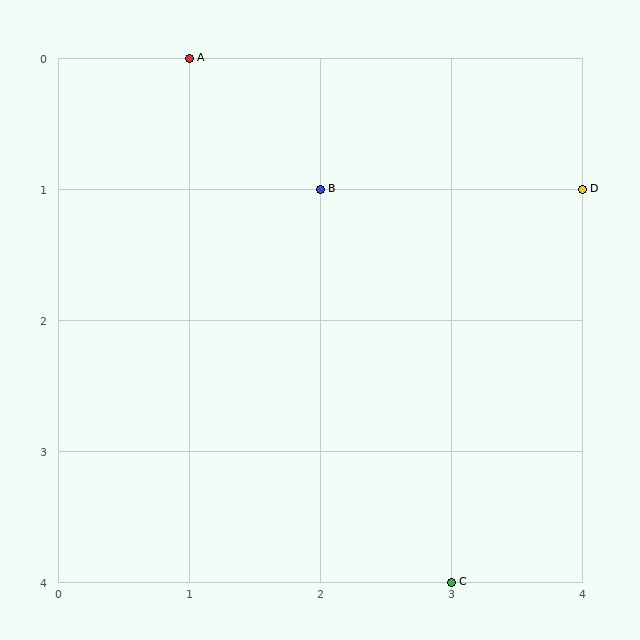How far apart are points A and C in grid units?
Points A and C are 2 columns and 4 rows apart (about 4.5 grid units diagonally).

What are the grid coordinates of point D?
Point D is at grid coordinates (4, 1).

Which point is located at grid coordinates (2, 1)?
Point B is at (2, 1).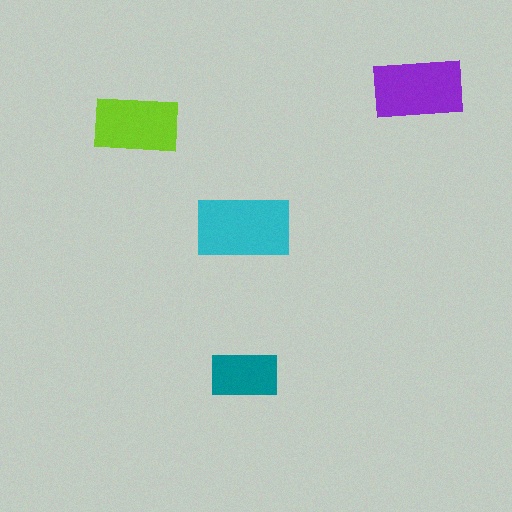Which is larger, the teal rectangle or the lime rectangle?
The lime one.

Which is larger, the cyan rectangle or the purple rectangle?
The cyan one.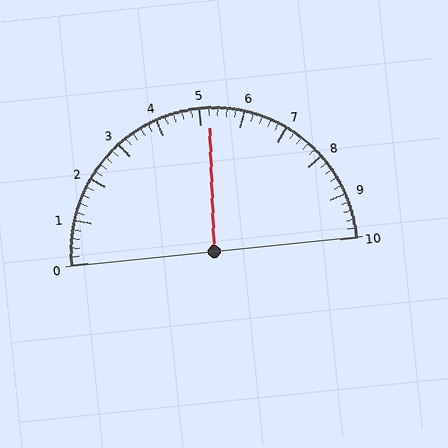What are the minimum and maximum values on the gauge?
The gauge ranges from 0 to 10.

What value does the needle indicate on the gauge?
The needle indicates approximately 5.2.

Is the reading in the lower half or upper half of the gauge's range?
The reading is in the upper half of the range (0 to 10).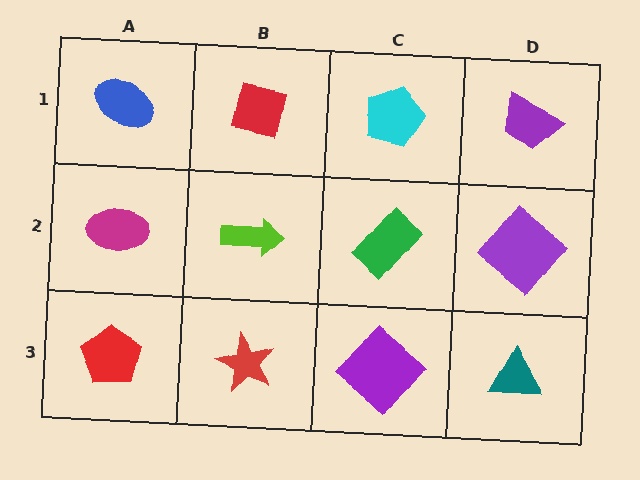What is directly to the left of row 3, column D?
A purple diamond.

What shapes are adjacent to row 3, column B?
A lime arrow (row 2, column B), a red pentagon (row 3, column A), a purple diamond (row 3, column C).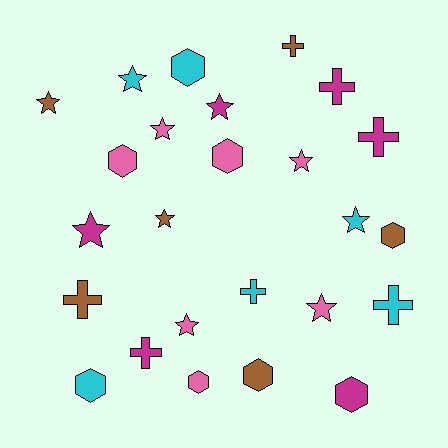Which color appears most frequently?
Pink, with 7 objects.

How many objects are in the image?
There are 25 objects.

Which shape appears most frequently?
Star, with 10 objects.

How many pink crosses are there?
There are no pink crosses.